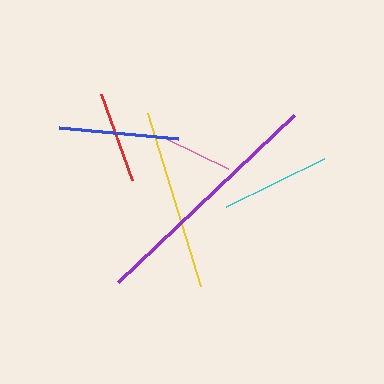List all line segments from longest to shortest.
From longest to shortest: purple, yellow, blue, cyan, red, pink.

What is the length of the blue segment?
The blue segment is approximately 119 pixels long.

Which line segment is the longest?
The purple line is the longest at approximately 244 pixels.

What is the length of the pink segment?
The pink segment is approximately 69 pixels long.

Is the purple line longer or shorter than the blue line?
The purple line is longer than the blue line.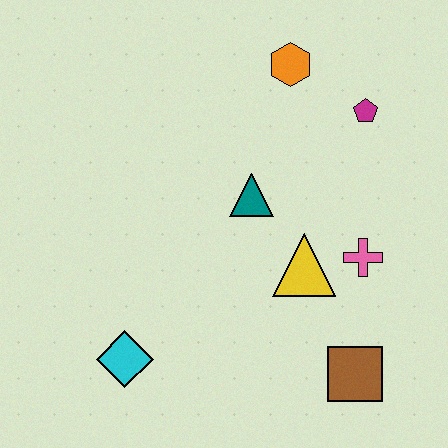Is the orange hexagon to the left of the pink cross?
Yes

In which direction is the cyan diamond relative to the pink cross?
The cyan diamond is to the left of the pink cross.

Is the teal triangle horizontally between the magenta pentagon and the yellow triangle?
No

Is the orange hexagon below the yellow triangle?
No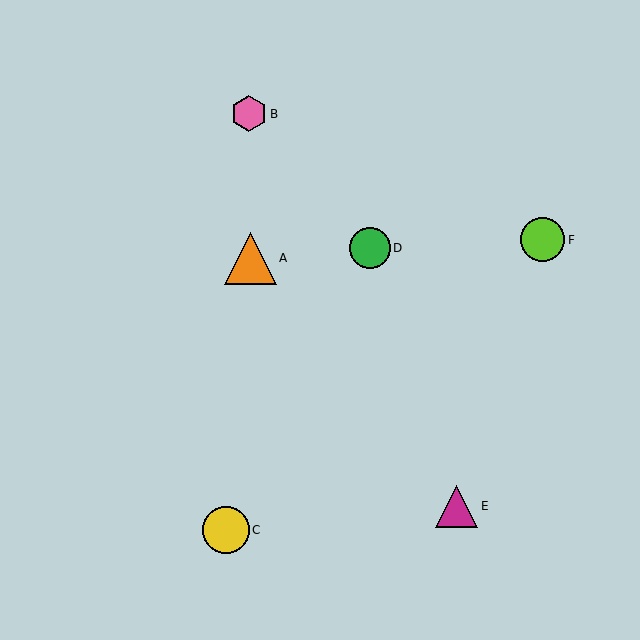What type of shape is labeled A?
Shape A is an orange triangle.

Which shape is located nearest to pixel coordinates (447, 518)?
The magenta triangle (labeled E) at (457, 506) is nearest to that location.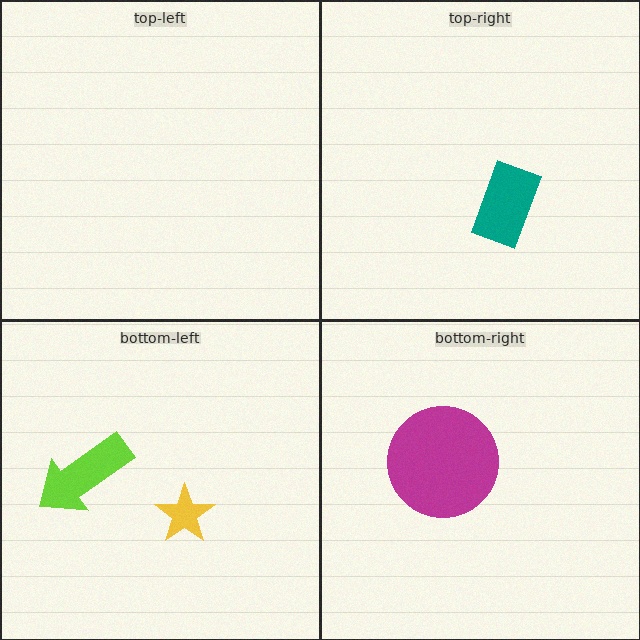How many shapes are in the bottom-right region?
1.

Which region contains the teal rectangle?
The top-right region.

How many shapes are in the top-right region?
1.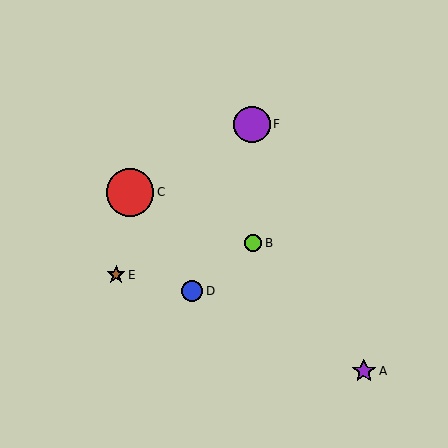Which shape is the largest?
The red circle (labeled C) is the largest.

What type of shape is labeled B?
Shape B is a lime circle.